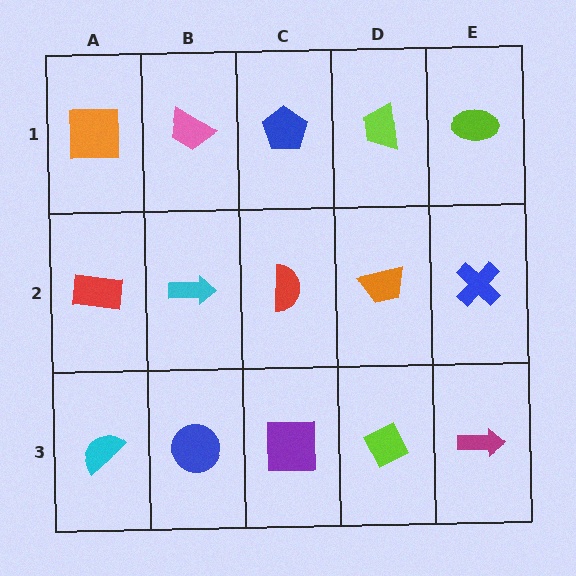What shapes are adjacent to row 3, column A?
A red rectangle (row 2, column A), a blue circle (row 3, column B).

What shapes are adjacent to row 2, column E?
A lime ellipse (row 1, column E), a magenta arrow (row 3, column E), an orange trapezoid (row 2, column D).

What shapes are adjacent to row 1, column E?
A blue cross (row 2, column E), a lime trapezoid (row 1, column D).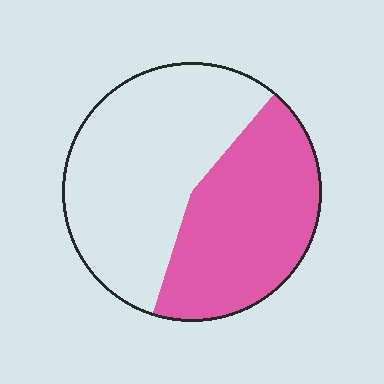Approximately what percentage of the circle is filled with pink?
Approximately 45%.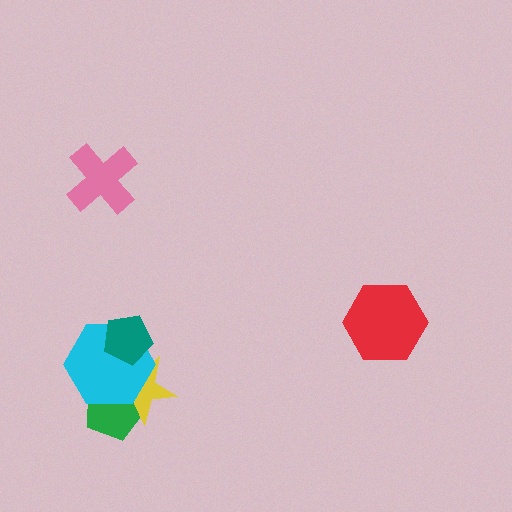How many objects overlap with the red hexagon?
0 objects overlap with the red hexagon.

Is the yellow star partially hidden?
Yes, it is partially covered by another shape.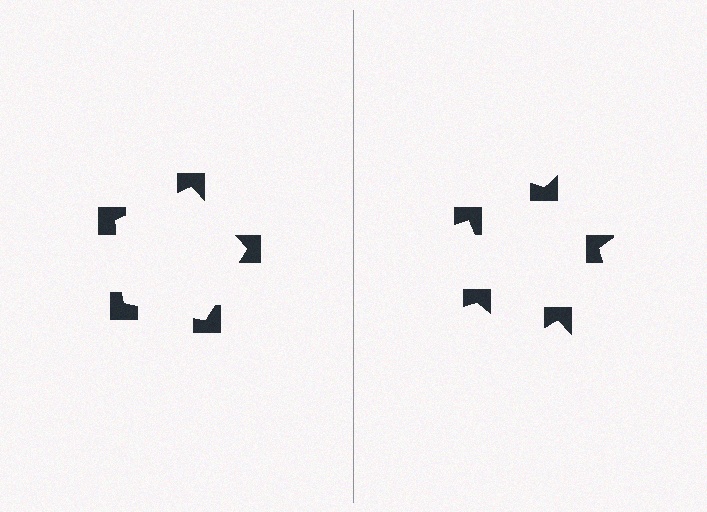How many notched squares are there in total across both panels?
10 — 5 on each side.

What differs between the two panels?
The notched squares are positioned identically on both sides; only the wedge orientations differ. On the left they align to a pentagon; on the right they are misaligned.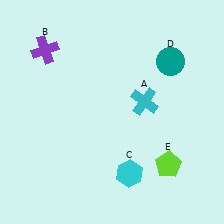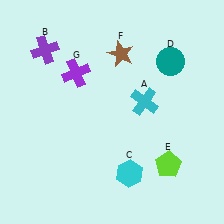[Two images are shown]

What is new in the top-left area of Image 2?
A purple cross (G) was added in the top-left area of Image 2.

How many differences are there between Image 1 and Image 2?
There are 2 differences between the two images.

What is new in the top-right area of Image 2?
A brown star (F) was added in the top-right area of Image 2.